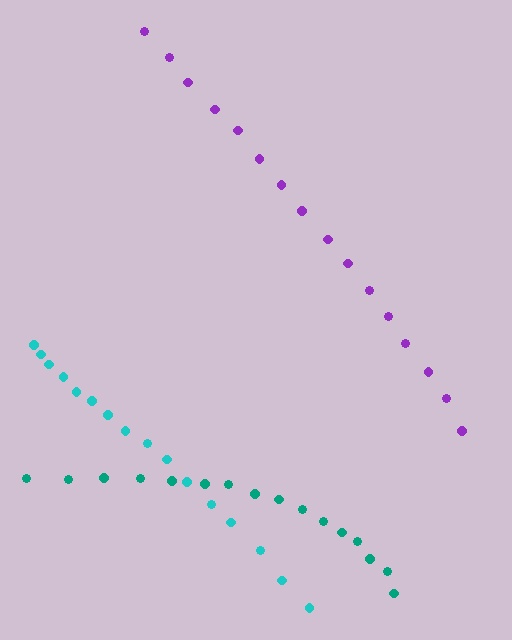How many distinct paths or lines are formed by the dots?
There are 3 distinct paths.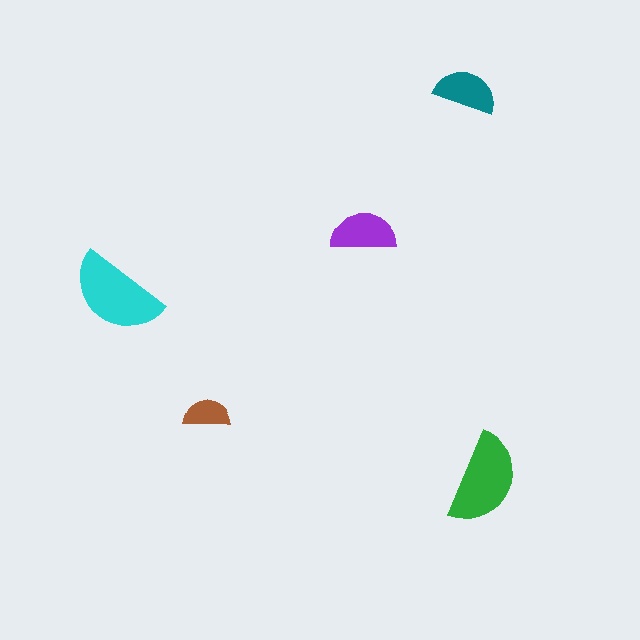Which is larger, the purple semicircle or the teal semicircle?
The purple one.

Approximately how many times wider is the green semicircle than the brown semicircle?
About 2 times wider.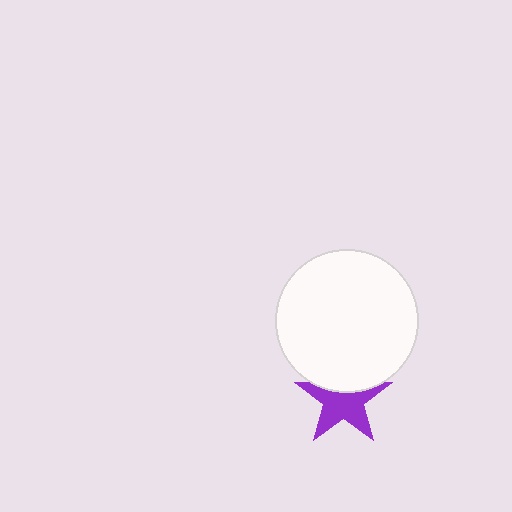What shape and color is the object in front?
The object in front is a white circle.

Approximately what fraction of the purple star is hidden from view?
Roughly 32% of the purple star is hidden behind the white circle.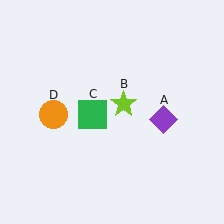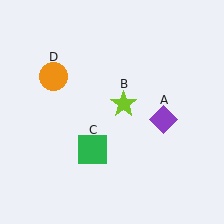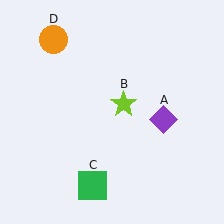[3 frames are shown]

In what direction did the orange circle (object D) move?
The orange circle (object D) moved up.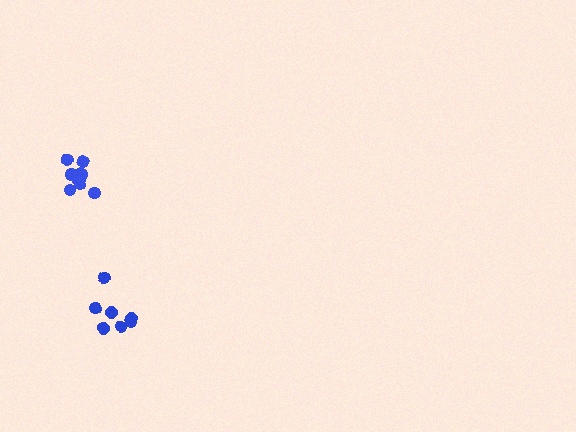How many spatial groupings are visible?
There are 2 spatial groupings.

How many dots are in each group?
Group 1: 7 dots, Group 2: 10 dots (17 total).